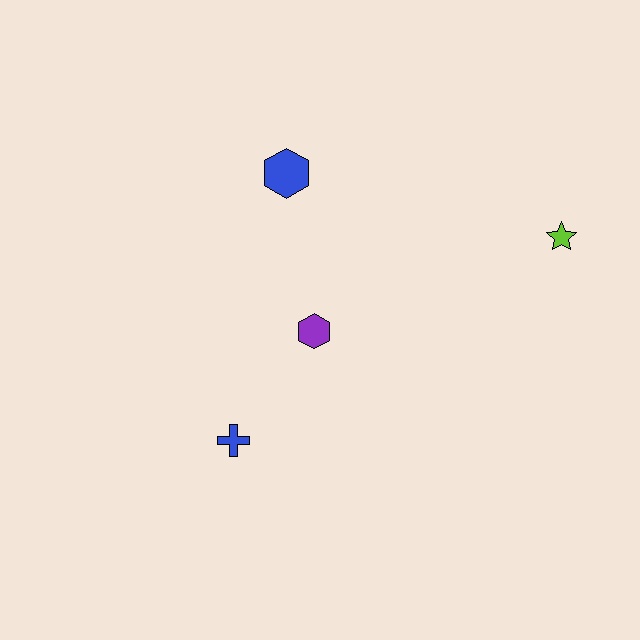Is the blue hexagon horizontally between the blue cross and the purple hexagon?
Yes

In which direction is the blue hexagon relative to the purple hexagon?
The blue hexagon is above the purple hexagon.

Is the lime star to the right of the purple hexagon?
Yes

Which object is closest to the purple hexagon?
The blue cross is closest to the purple hexagon.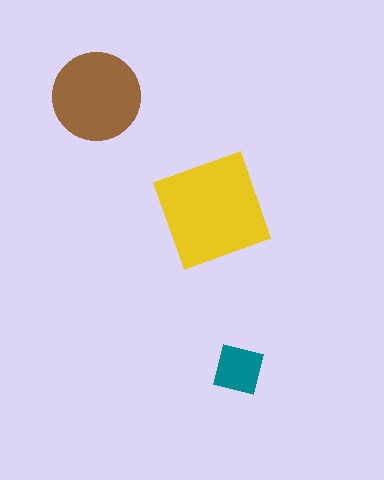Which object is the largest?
The yellow square.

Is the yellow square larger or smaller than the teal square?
Larger.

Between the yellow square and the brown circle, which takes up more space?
The yellow square.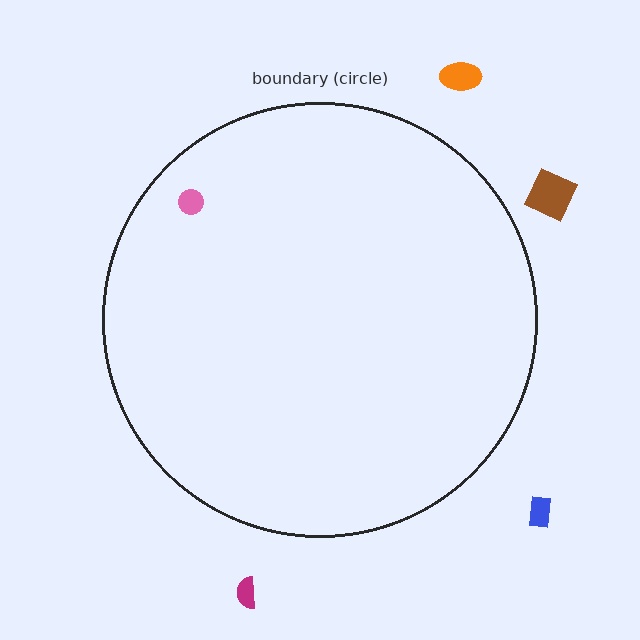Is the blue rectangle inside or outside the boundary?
Outside.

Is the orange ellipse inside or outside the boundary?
Outside.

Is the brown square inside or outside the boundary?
Outside.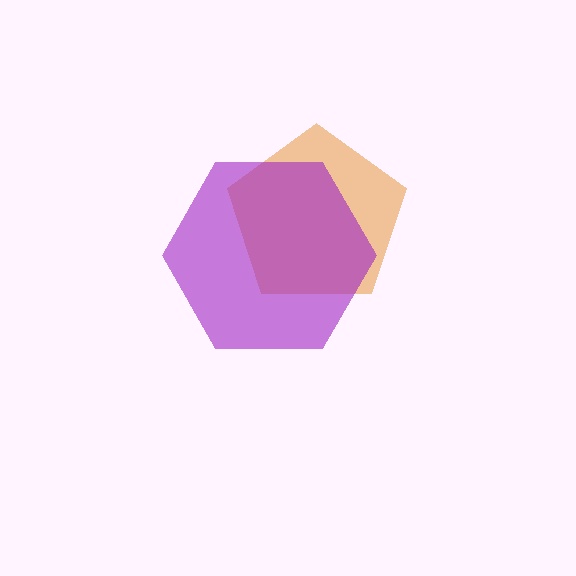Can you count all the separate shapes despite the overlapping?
Yes, there are 2 separate shapes.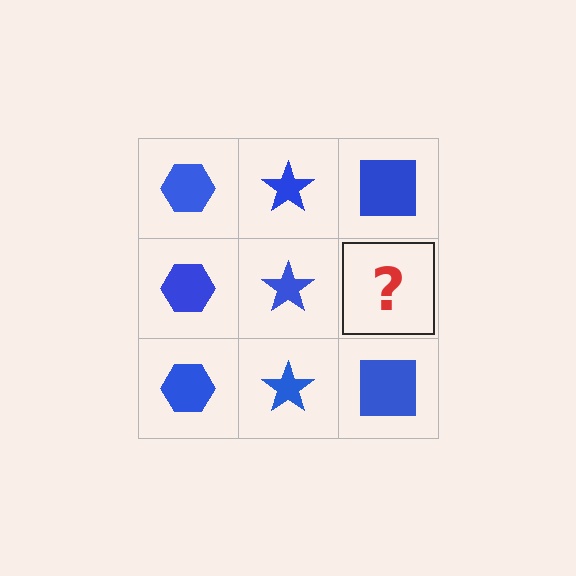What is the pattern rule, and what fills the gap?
The rule is that each column has a consistent shape. The gap should be filled with a blue square.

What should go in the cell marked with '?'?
The missing cell should contain a blue square.